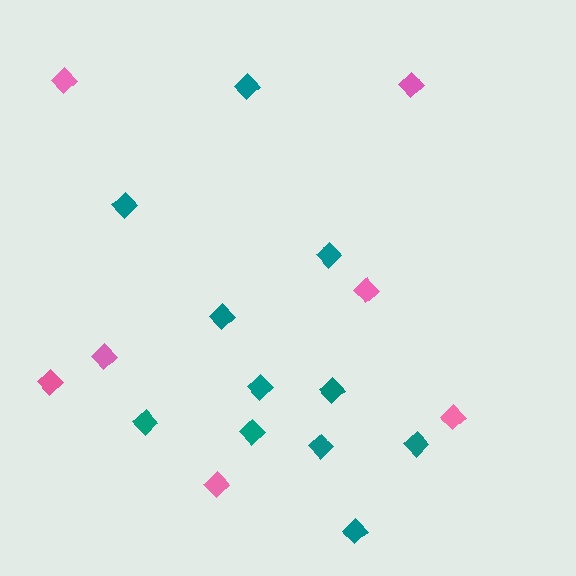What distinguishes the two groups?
There are 2 groups: one group of teal diamonds (11) and one group of pink diamonds (7).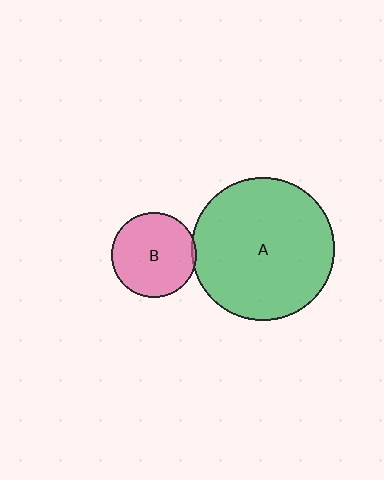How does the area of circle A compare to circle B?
Approximately 2.8 times.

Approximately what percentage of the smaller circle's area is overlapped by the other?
Approximately 5%.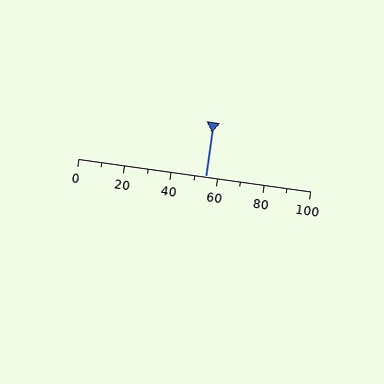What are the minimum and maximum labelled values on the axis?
The axis runs from 0 to 100.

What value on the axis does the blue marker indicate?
The marker indicates approximately 55.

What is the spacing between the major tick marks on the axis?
The major ticks are spaced 20 apart.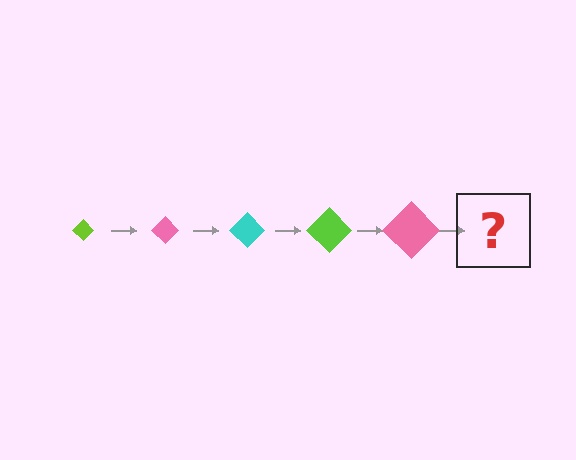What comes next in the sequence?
The next element should be a cyan diamond, larger than the previous one.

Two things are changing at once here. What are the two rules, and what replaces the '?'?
The two rules are that the diamond grows larger each step and the color cycles through lime, pink, and cyan. The '?' should be a cyan diamond, larger than the previous one.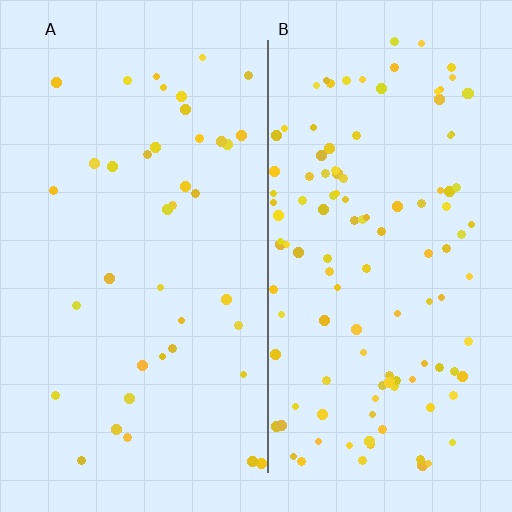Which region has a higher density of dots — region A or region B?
B (the right).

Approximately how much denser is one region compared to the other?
Approximately 3.0× — region B over region A.